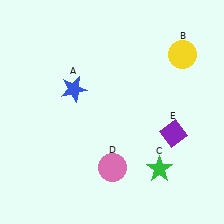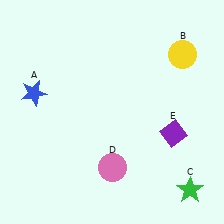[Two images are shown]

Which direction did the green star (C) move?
The green star (C) moved right.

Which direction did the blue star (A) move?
The blue star (A) moved left.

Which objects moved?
The objects that moved are: the blue star (A), the green star (C).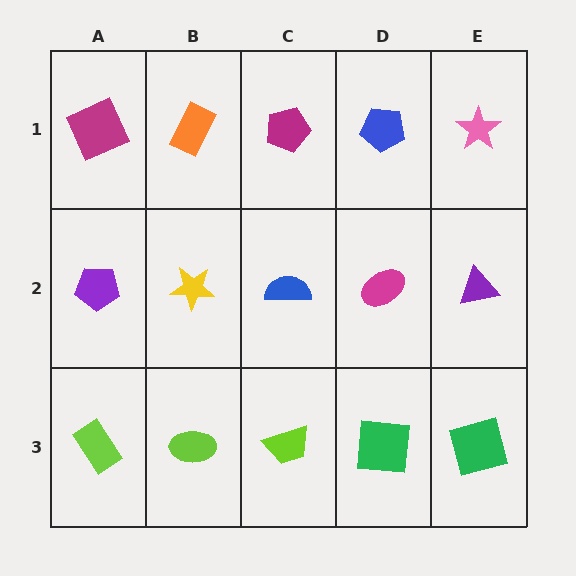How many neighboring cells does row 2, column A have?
3.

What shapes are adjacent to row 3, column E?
A purple triangle (row 2, column E), a green square (row 3, column D).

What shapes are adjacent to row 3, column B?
A yellow star (row 2, column B), a lime rectangle (row 3, column A), a lime trapezoid (row 3, column C).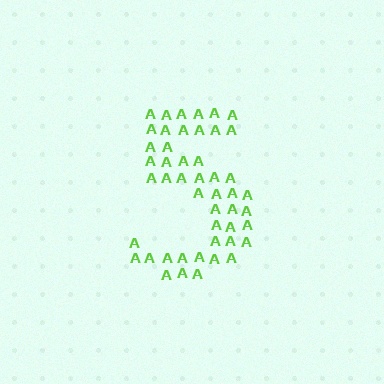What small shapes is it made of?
It is made of small letter A's.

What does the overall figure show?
The overall figure shows the digit 5.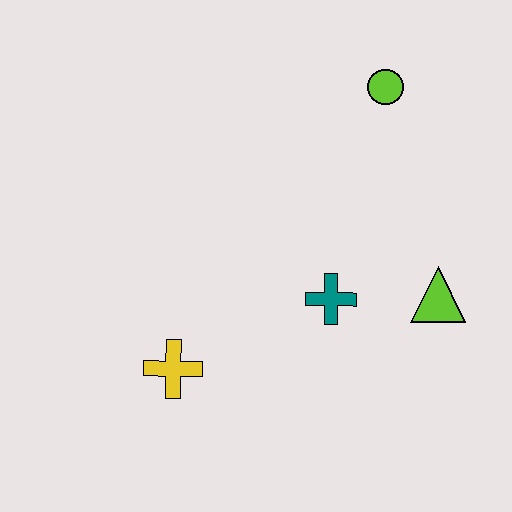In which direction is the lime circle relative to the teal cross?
The lime circle is above the teal cross.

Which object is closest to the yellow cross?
The teal cross is closest to the yellow cross.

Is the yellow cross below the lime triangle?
Yes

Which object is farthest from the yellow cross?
The lime circle is farthest from the yellow cross.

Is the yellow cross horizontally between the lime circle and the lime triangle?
No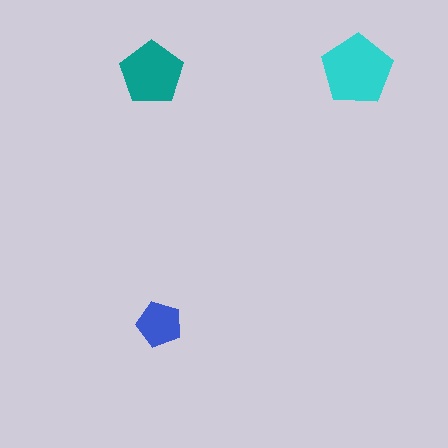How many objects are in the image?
There are 3 objects in the image.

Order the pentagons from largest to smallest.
the cyan one, the teal one, the blue one.